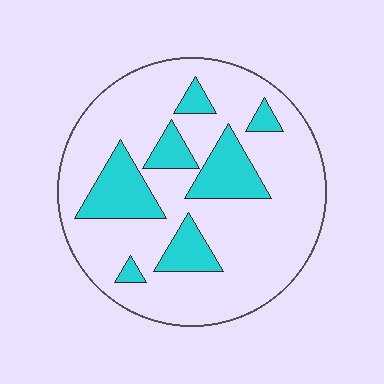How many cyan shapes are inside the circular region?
7.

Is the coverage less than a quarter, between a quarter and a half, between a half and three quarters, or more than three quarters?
Less than a quarter.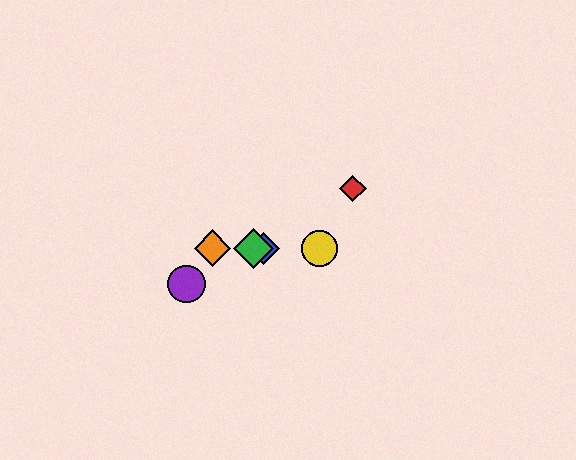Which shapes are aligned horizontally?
The blue diamond, the green diamond, the yellow circle, the orange diamond are aligned horizontally.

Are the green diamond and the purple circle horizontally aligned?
No, the green diamond is at y≈248 and the purple circle is at y≈284.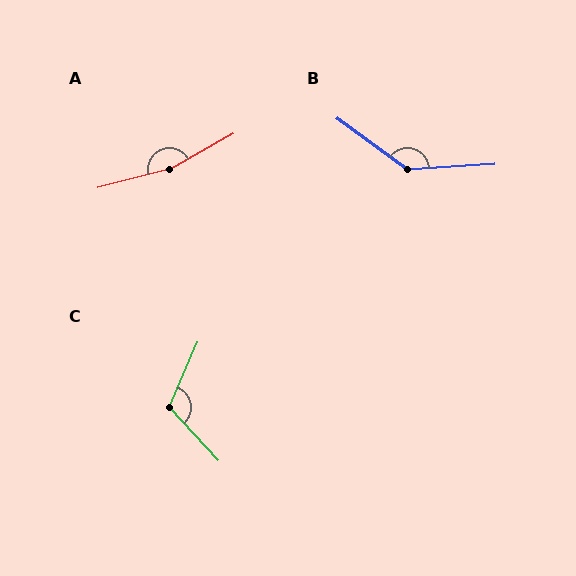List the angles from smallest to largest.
C (114°), B (140°), A (165°).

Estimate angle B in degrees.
Approximately 140 degrees.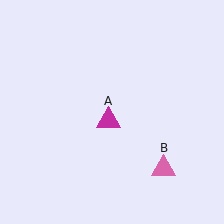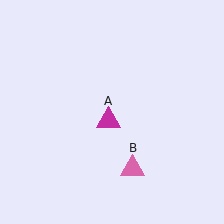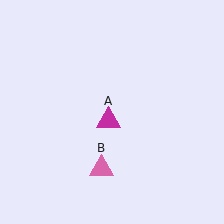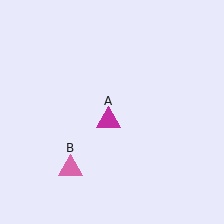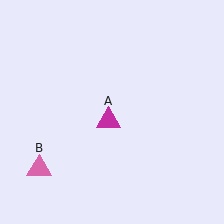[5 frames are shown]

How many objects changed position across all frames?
1 object changed position: pink triangle (object B).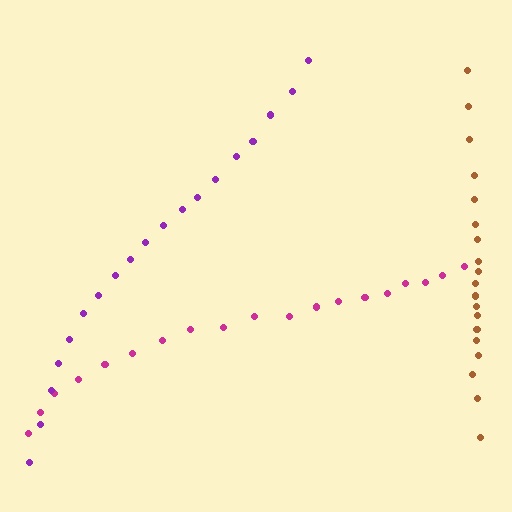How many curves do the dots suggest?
There are 3 distinct paths.